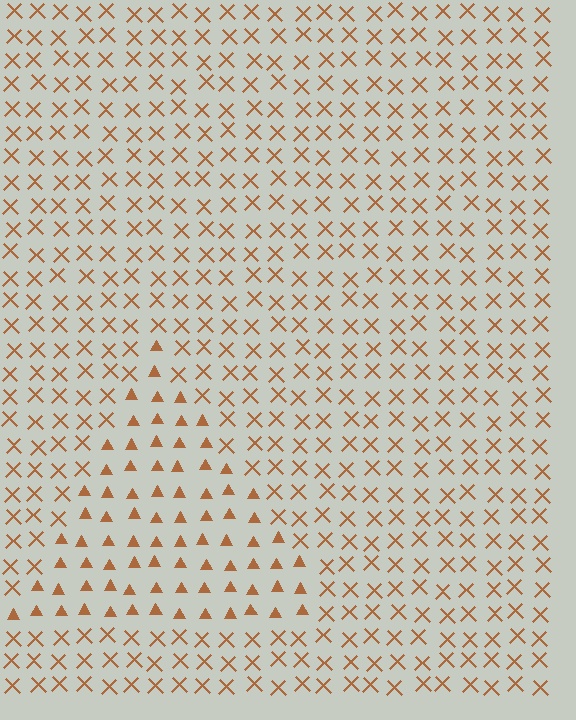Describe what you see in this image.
The image is filled with small brown elements arranged in a uniform grid. A triangle-shaped region contains triangles, while the surrounding area contains X marks. The boundary is defined purely by the change in element shape.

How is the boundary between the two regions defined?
The boundary is defined by a change in element shape: triangles inside vs. X marks outside. All elements share the same color and spacing.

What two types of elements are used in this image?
The image uses triangles inside the triangle region and X marks outside it.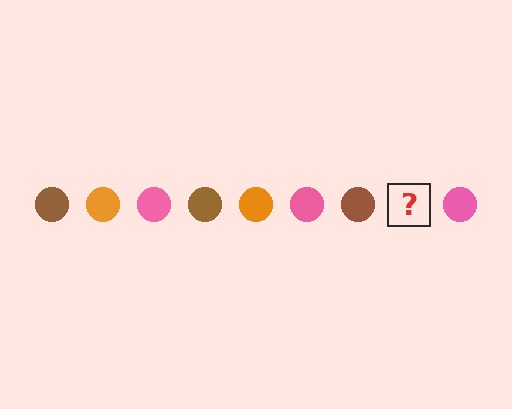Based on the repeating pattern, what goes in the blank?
The blank should be an orange circle.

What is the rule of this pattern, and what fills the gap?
The rule is that the pattern cycles through brown, orange, pink circles. The gap should be filled with an orange circle.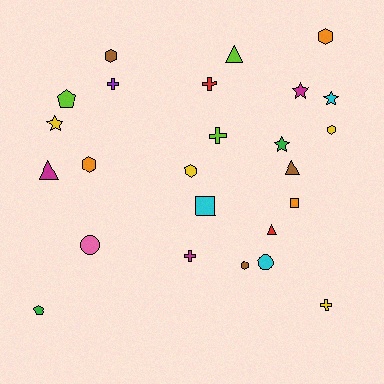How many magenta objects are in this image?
There are 3 magenta objects.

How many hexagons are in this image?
There are 6 hexagons.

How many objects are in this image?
There are 25 objects.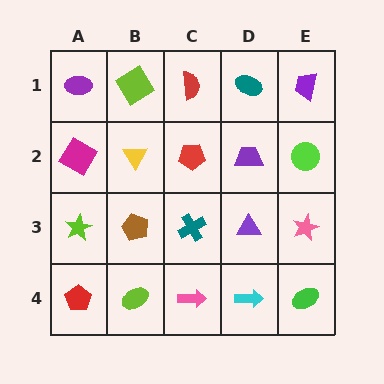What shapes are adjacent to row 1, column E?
A lime circle (row 2, column E), a teal ellipse (row 1, column D).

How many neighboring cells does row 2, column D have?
4.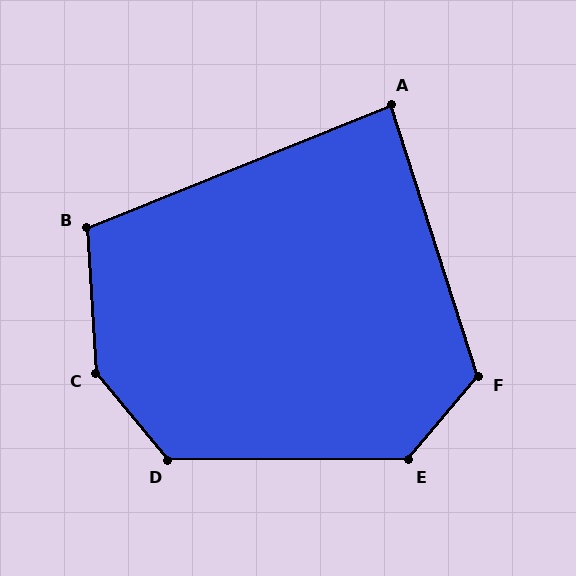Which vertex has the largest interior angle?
C, at approximately 144 degrees.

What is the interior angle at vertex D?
Approximately 129 degrees (obtuse).